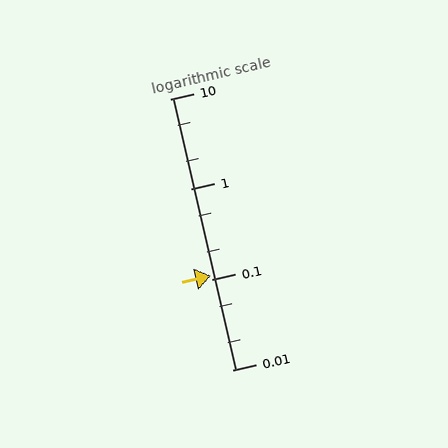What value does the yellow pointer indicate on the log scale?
The pointer indicates approximately 0.11.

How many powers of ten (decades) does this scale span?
The scale spans 3 decades, from 0.01 to 10.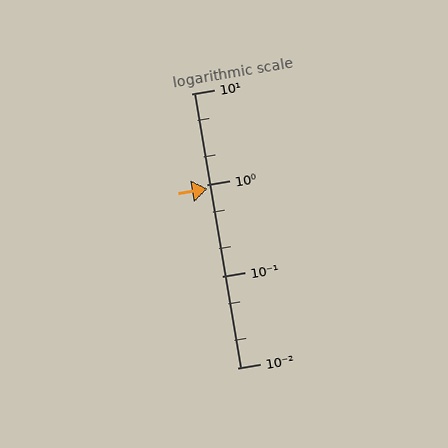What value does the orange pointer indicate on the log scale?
The pointer indicates approximately 0.92.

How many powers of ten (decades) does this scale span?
The scale spans 3 decades, from 0.01 to 10.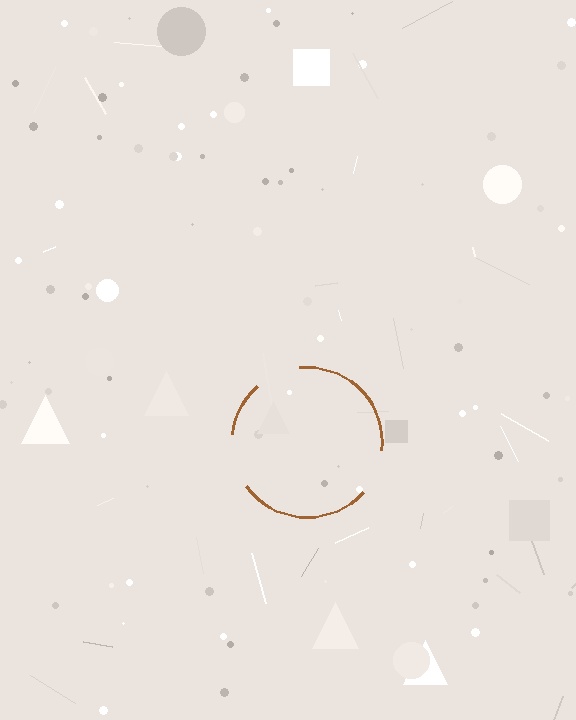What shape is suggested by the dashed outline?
The dashed outline suggests a circle.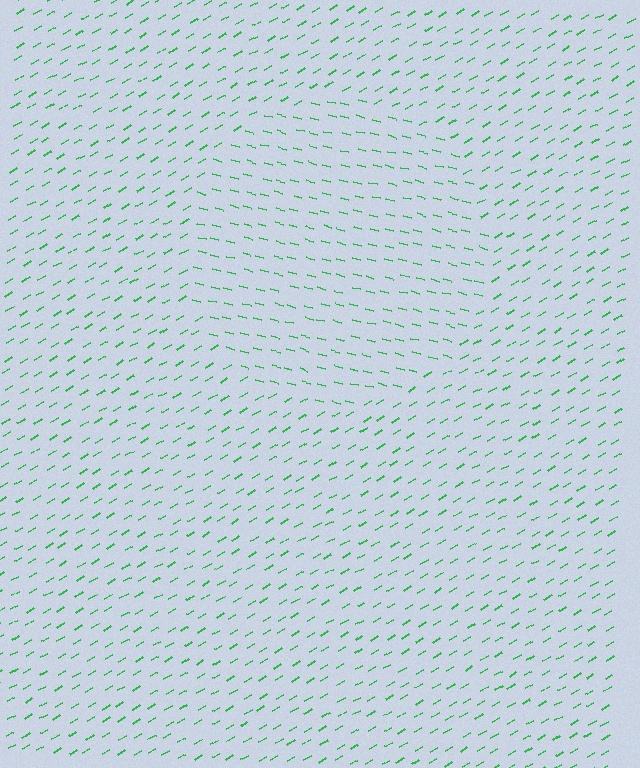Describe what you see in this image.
The image is filled with small green line segments. A circle region in the image has lines oriented differently from the surrounding lines, creating a visible texture boundary.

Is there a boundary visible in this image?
Yes, there is a texture boundary formed by a change in line orientation.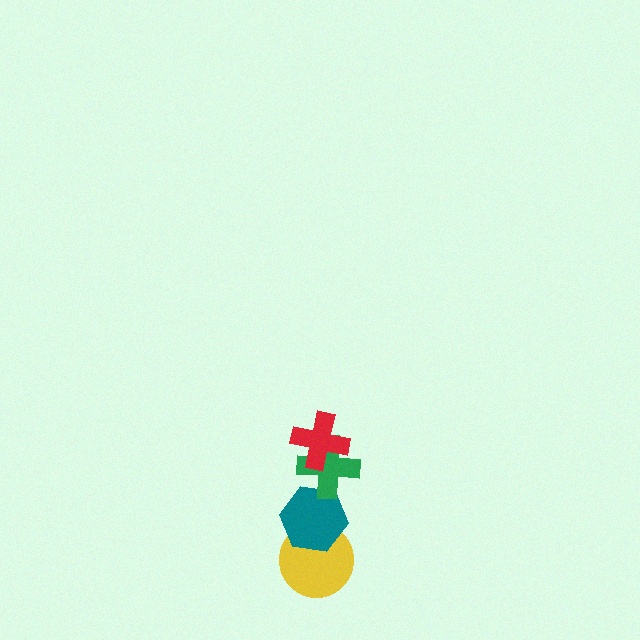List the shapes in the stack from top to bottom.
From top to bottom: the red cross, the green cross, the teal hexagon, the yellow circle.